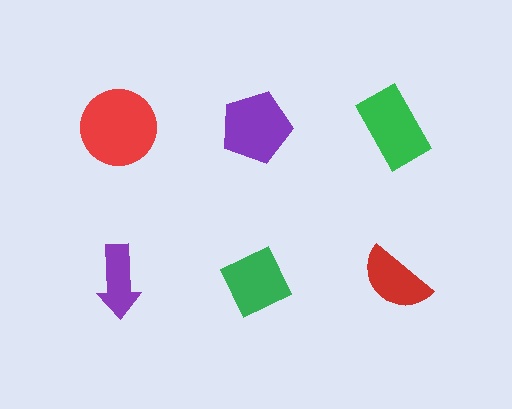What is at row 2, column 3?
A red semicircle.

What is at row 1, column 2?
A purple pentagon.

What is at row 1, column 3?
A green rectangle.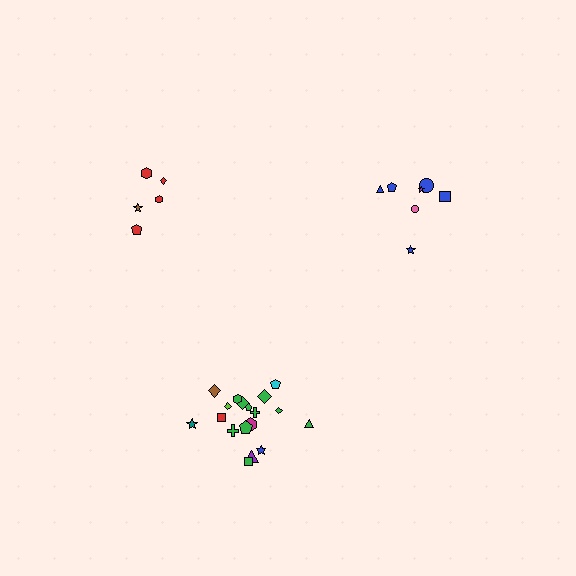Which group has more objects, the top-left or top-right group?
The top-right group.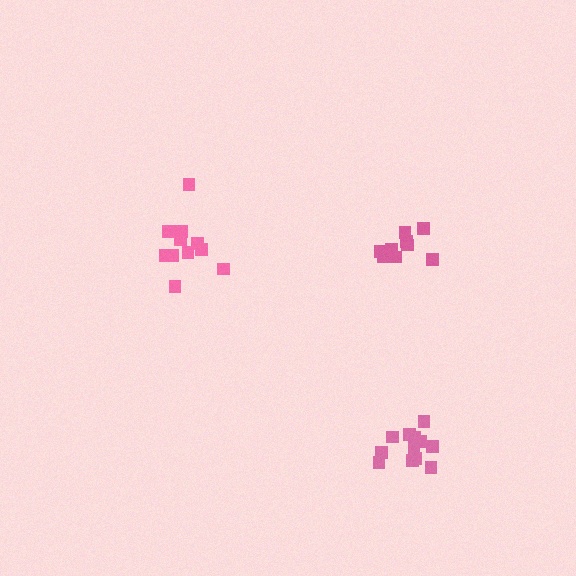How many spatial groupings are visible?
There are 3 spatial groupings.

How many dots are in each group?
Group 1: 9 dots, Group 2: 12 dots, Group 3: 12 dots (33 total).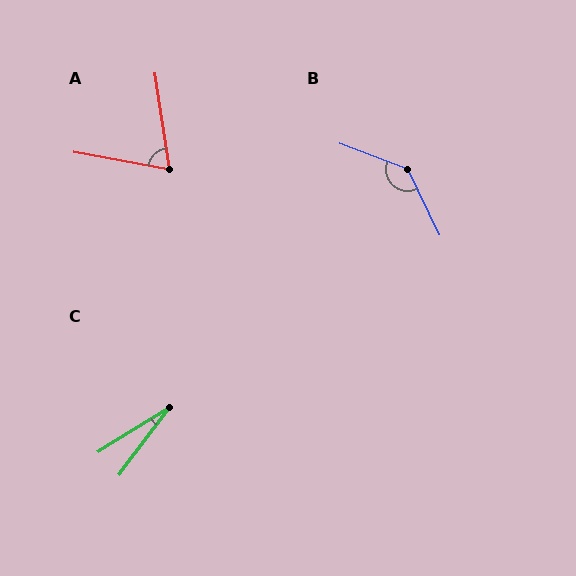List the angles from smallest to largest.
C (22°), A (71°), B (136°).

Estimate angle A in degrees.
Approximately 71 degrees.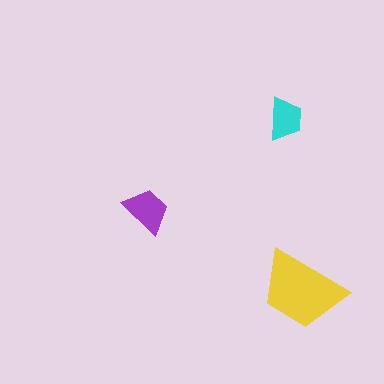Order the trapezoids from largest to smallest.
the yellow one, the purple one, the cyan one.